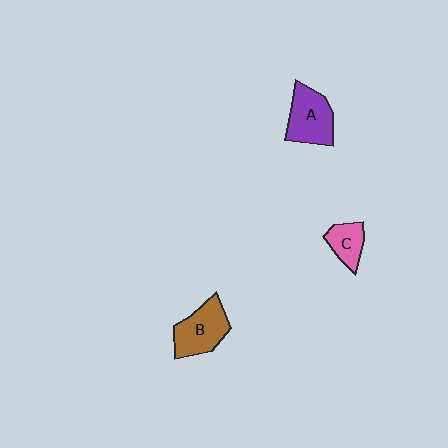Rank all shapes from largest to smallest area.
From largest to smallest: B (brown), A (purple), C (pink).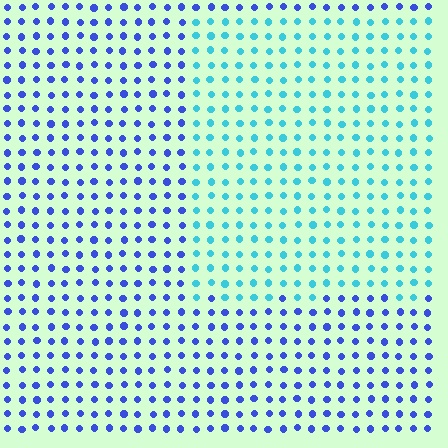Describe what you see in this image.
The image is filled with small blue elements in a uniform arrangement. A rectangle-shaped region is visible where the elements are tinted to a slightly different hue, forming a subtle color boundary.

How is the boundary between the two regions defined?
The boundary is defined purely by a slight shift in hue (about 46 degrees). Spacing, size, and orientation are identical on both sides.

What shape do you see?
I see a rectangle.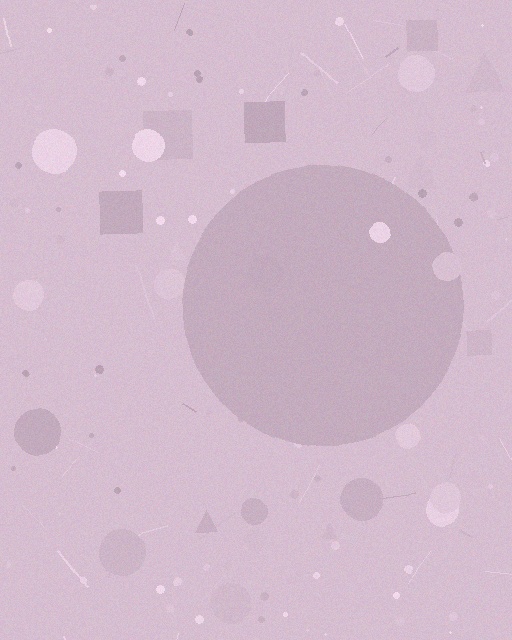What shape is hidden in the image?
A circle is hidden in the image.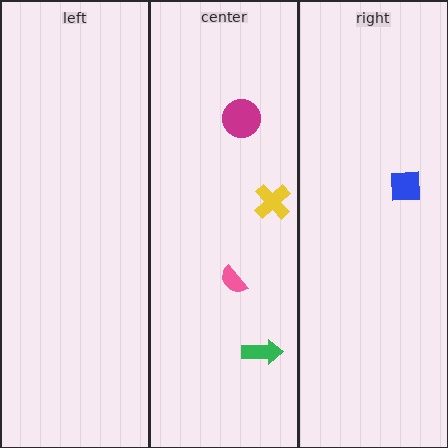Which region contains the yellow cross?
The center region.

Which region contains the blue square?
The right region.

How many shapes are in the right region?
1.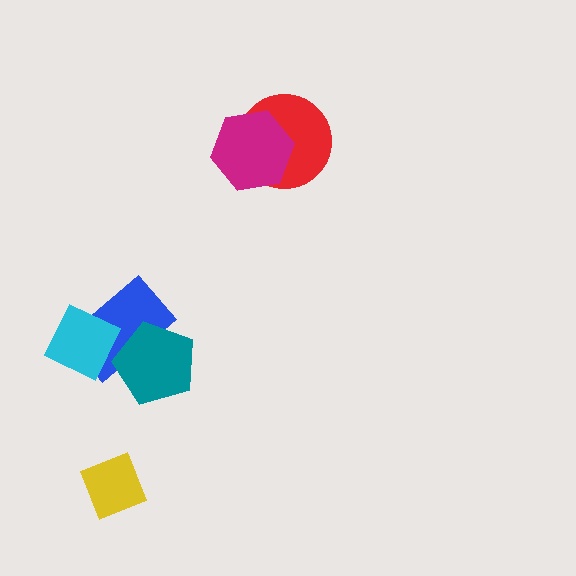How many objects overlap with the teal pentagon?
1 object overlaps with the teal pentagon.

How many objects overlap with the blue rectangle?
2 objects overlap with the blue rectangle.